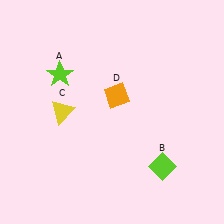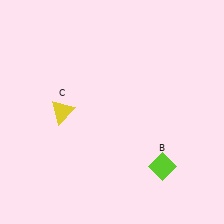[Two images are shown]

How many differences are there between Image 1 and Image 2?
There are 2 differences between the two images.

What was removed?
The orange diamond (D), the lime star (A) were removed in Image 2.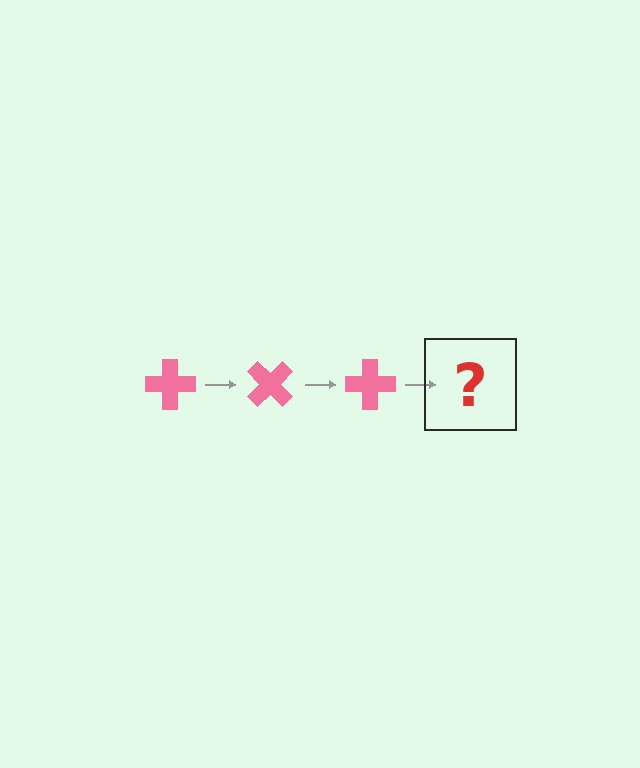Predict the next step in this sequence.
The next step is a pink cross rotated 135 degrees.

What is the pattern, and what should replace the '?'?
The pattern is that the cross rotates 45 degrees each step. The '?' should be a pink cross rotated 135 degrees.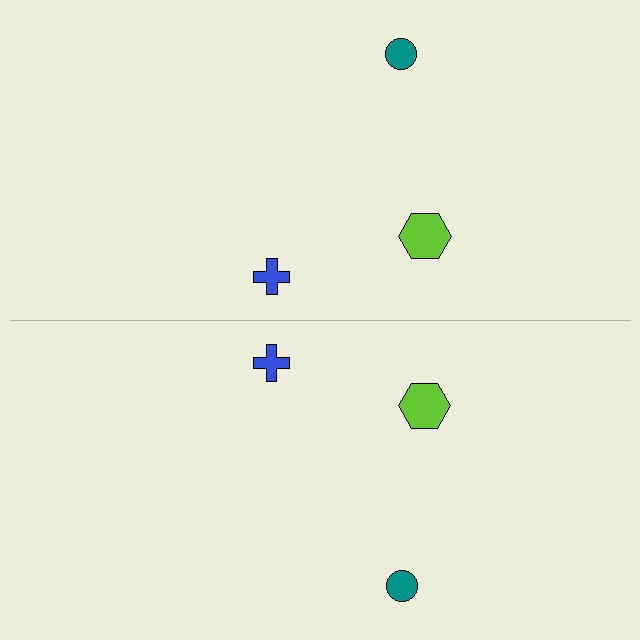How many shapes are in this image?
There are 6 shapes in this image.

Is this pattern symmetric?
Yes, this pattern has bilateral (reflection) symmetry.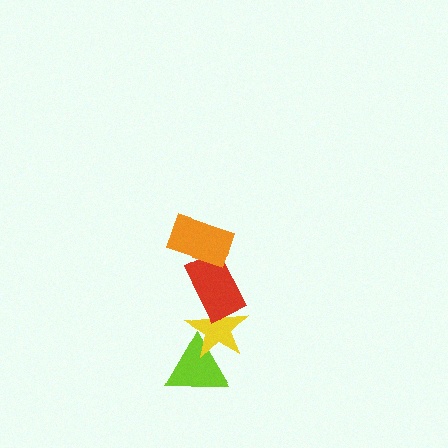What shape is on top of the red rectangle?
The orange rectangle is on top of the red rectangle.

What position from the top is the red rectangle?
The red rectangle is 2nd from the top.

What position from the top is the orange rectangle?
The orange rectangle is 1st from the top.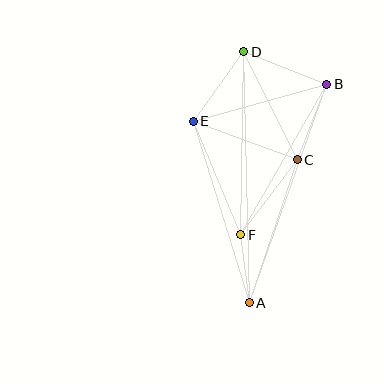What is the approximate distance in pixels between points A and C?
The distance between A and C is approximately 151 pixels.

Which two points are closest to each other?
Points A and F are closest to each other.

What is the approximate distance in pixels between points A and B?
The distance between A and B is approximately 232 pixels.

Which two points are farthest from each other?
Points A and D are farthest from each other.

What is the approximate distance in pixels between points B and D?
The distance between B and D is approximately 89 pixels.